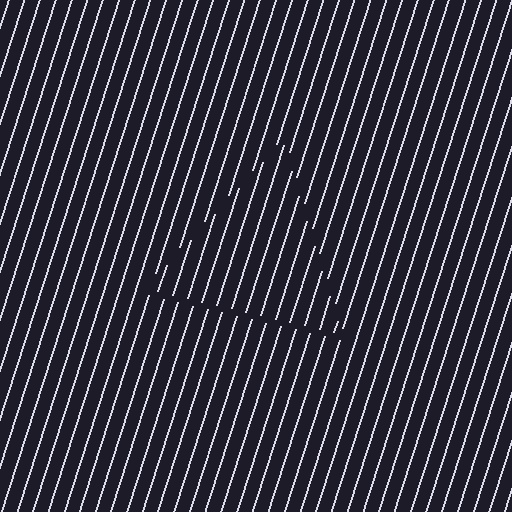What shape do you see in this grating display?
An illusory triangle. The interior of the shape contains the same grating, shifted by half a period — the contour is defined by the phase discontinuity where line-ends from the inner and outer gratings abut.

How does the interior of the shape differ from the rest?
The interior of the shape contains the same grating, shifted by half a period — the contour is defined by the phase discontinuity where line-ends from the inner and outer gratings abut.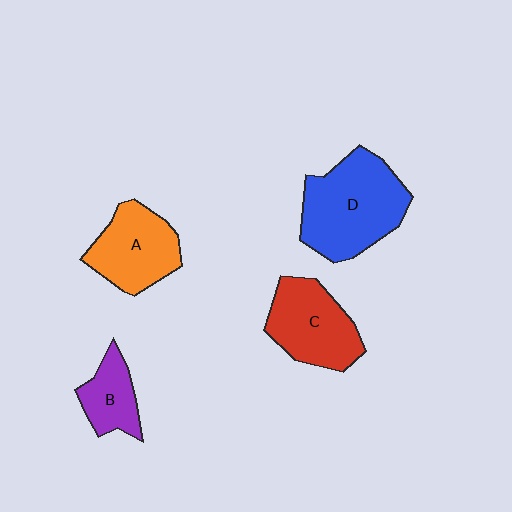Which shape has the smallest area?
Shape B (purple).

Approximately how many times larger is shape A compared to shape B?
Approximately 1.6 times.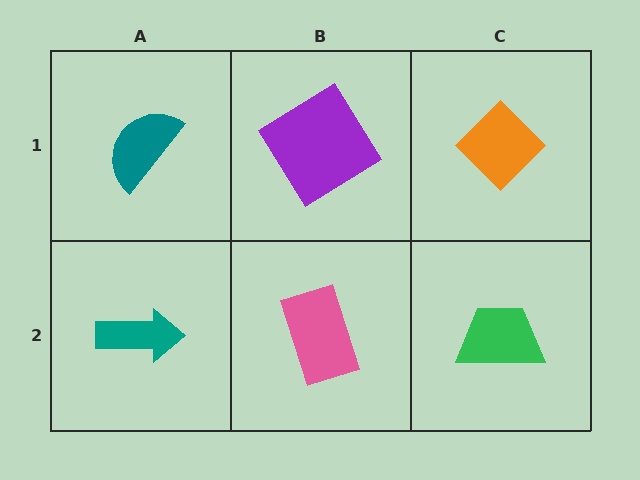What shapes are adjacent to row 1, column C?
A green trapezoid (row 2, column C), a purple diamond (row 1, column B).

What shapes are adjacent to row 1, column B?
A pink rectangle (row 2, column B), a teal semicircle (row 1, column A), an orange diamond (row 1, column C).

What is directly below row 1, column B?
A pink rectangle.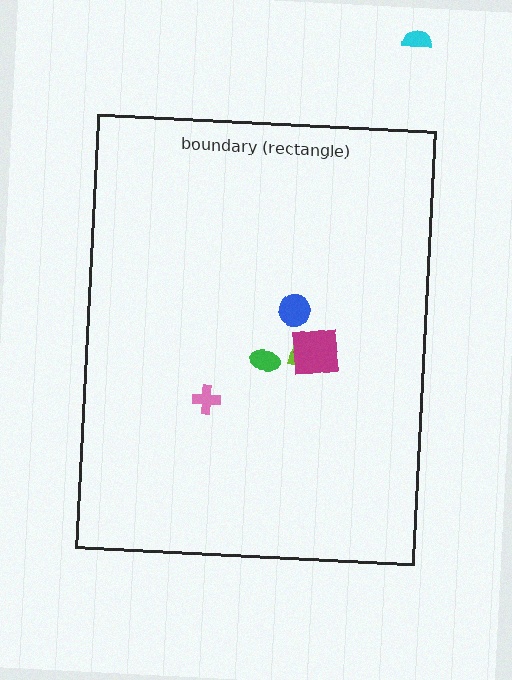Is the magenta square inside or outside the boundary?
Inside.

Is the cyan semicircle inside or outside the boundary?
Outside.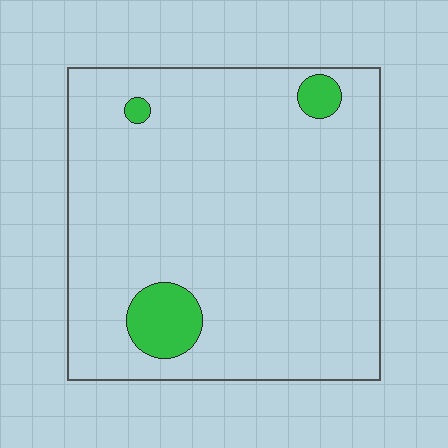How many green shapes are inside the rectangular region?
3.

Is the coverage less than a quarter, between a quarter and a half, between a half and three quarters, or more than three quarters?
Less than a quarter.